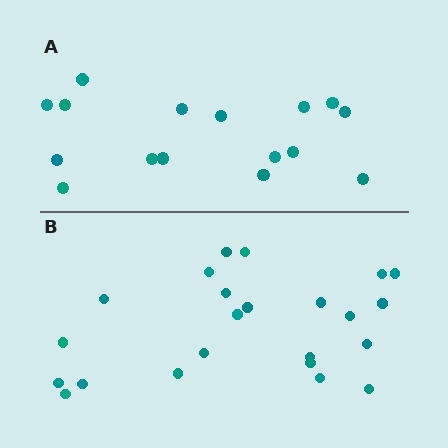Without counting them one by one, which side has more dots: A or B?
Region B (the bottom region) has more dots.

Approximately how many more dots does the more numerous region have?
Region B has roughly 8 or so more dots than region A.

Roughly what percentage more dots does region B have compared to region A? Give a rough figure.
About 45% more.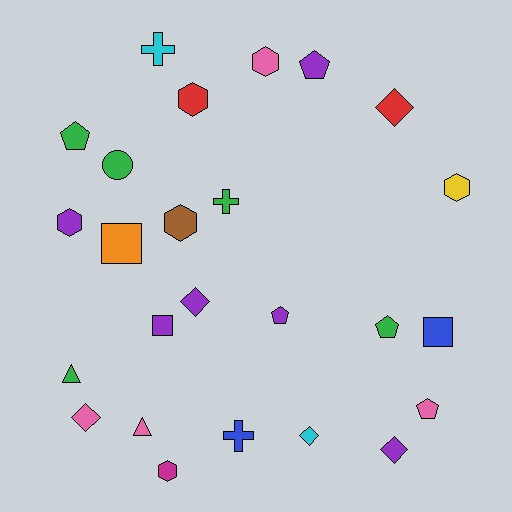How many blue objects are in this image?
There are 2 blue objects.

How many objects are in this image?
There are 25 objects.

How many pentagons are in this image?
There are 5 pentagons.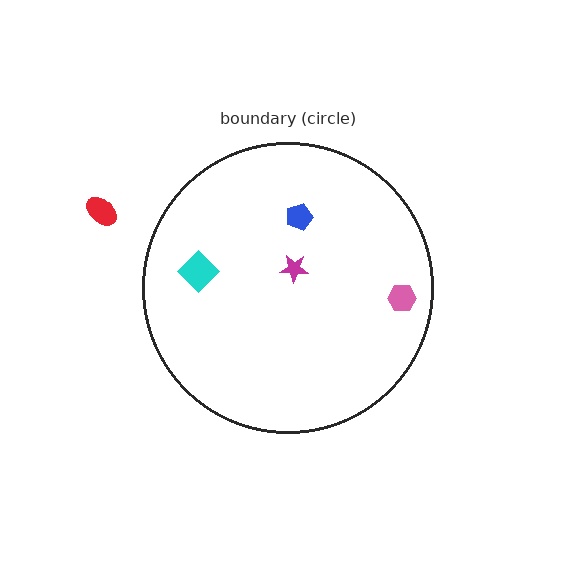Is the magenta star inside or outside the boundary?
Inside.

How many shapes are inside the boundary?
4 inside, 1 outside.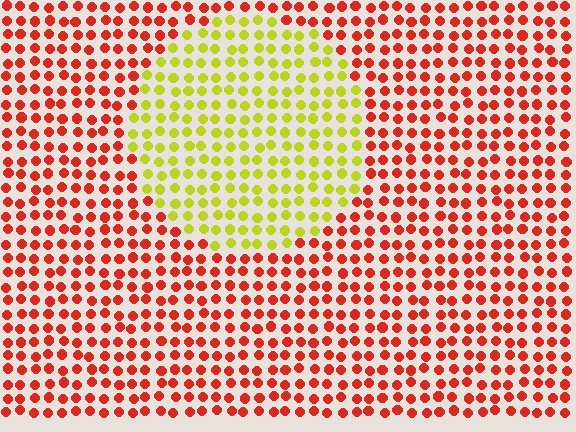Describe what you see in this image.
The image is filled with small red elements in a uniform arrangement. A circle-shaped region is visible where the elements are tinted to a slightly different hue, forming a subtle color boundary.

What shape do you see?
I see a circle.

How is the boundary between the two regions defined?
The boundary is defined purely by a slight shift in hue (about 67 degrees). Spacing, size, and orientation are identical on both sides.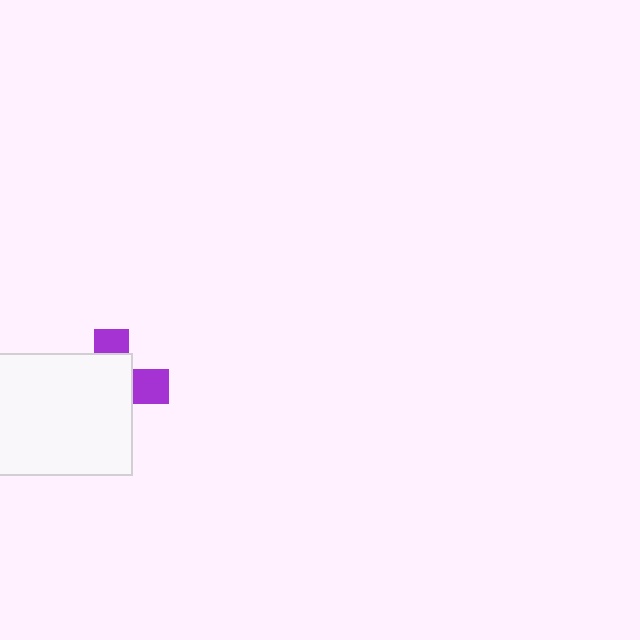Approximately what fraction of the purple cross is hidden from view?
Roughly 69% of the purple cross is hidden behind the white rectangle.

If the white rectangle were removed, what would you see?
You would see the complete purple cross.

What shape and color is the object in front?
The object in front is a white rectangle.